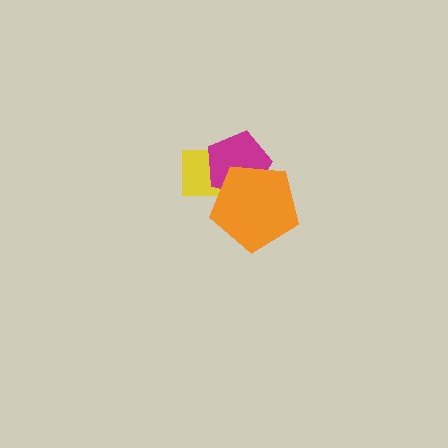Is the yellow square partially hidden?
Yes, it is partially covered by another shape.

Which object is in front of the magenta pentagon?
The orange pentagon is in front of the magenta pentagon.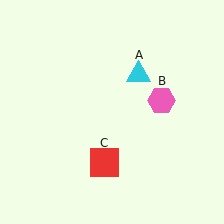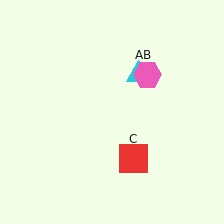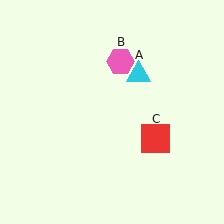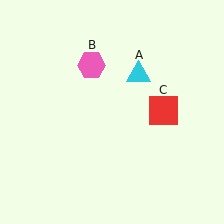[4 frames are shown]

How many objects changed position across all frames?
2 objects changed position: pink hexagon (object B), red square (object C).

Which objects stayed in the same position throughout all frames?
Cyan triangle (object A) remained stationary.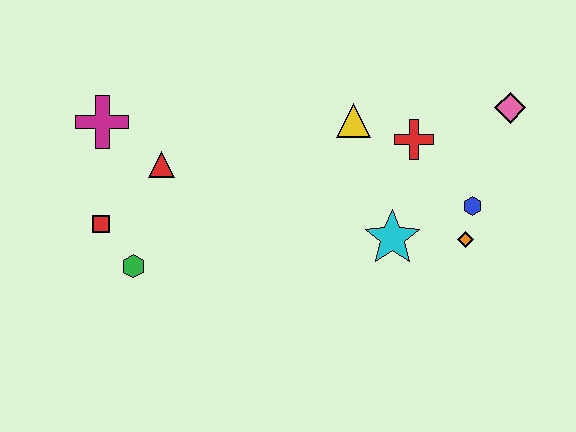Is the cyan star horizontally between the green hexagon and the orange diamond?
Yes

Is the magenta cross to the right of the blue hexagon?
No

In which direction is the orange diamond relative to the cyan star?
The orange diamond is to the right of the cyan star.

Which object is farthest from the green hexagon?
The pink diamond is farthest from the green hexagon.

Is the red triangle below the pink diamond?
Yes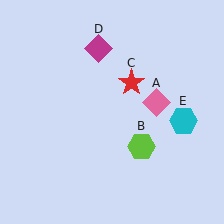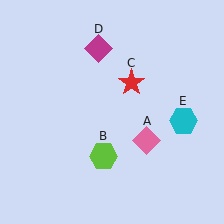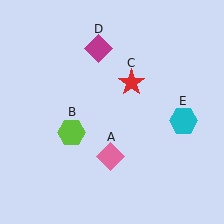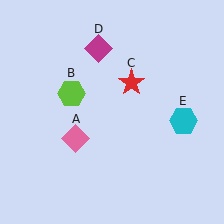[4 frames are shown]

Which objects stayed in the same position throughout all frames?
Red star (object C) and magenta diamond (object D) and cyan hexagon (object E) remained stationary.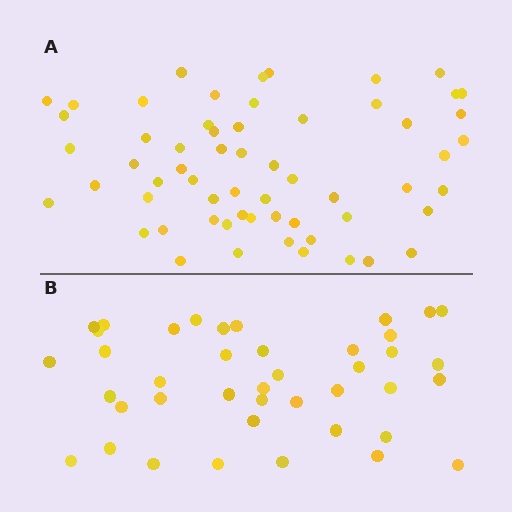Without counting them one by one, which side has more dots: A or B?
Region A (the top region) has more dots.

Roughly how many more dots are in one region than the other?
Region A has approximately 20 more dots than region B.